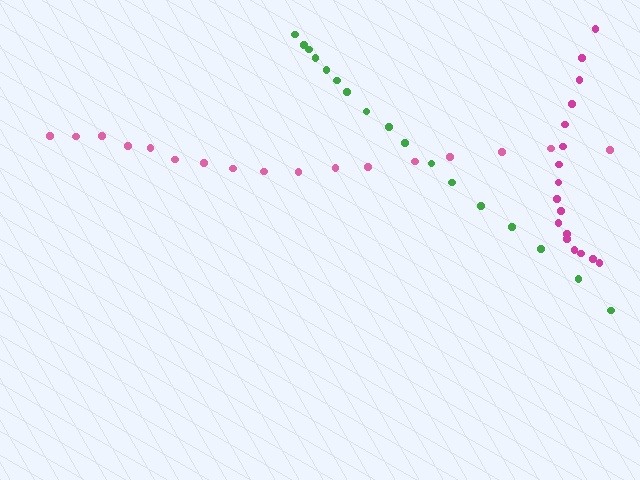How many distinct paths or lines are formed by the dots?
There are 3 distinct paths.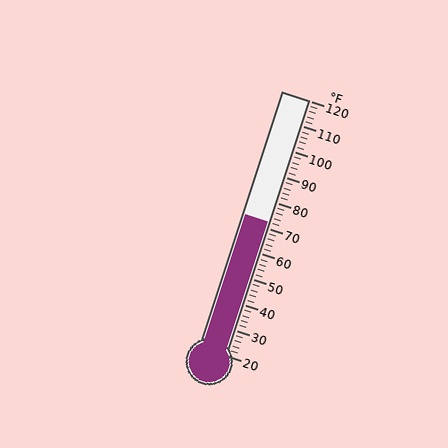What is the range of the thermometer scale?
The thermometer scale ranges from 20°F to 120°F.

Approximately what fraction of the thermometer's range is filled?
The thermometer is filled to approximately 50% of its range.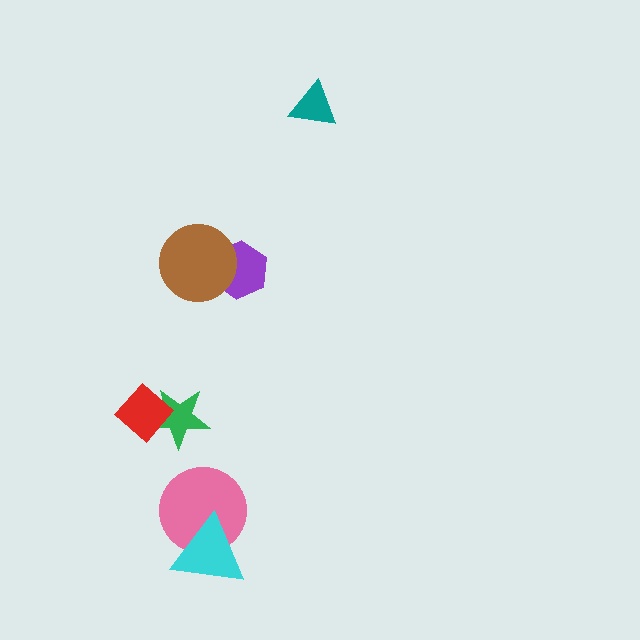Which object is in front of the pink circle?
The cyan triangle is in front of the pink circle.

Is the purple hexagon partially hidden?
Yes, it is partially covered by another shape.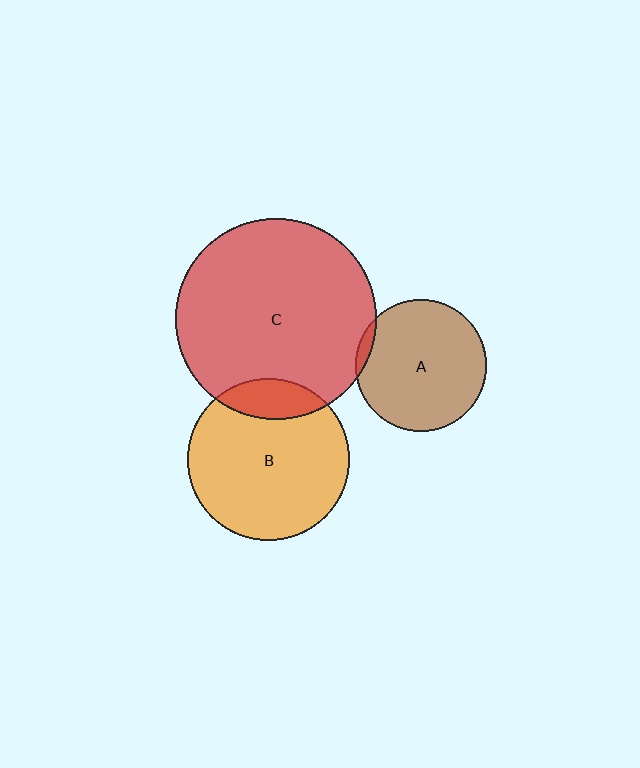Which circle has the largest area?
Circle C (red).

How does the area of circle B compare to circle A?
Approximately 1.5 times.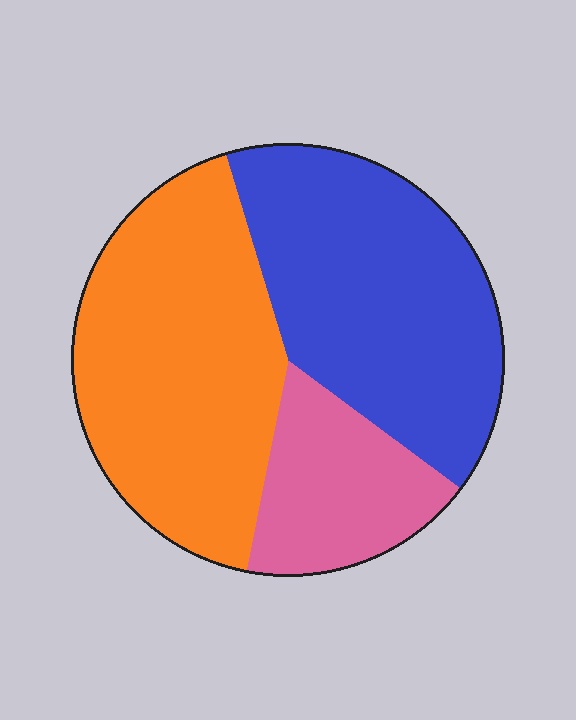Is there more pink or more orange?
Orange.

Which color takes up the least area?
Pink, at roughly 20%.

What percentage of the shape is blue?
Blue takes up about two fifths (2/5) of the shape.